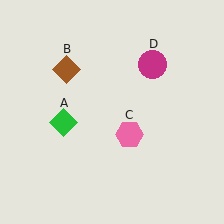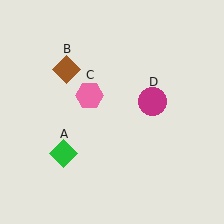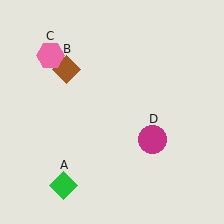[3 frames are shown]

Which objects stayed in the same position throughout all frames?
Brown diamond (object B) remained stationary.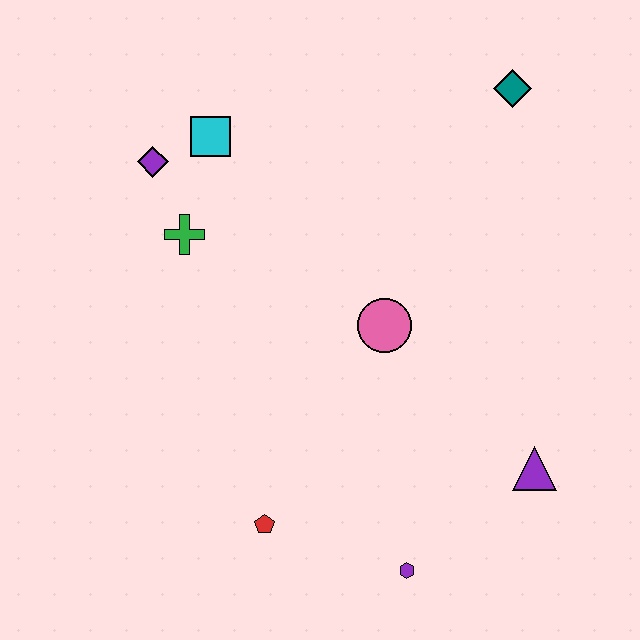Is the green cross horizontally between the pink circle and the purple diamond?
Yes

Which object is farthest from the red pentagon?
The teal diamond is farthest from the red pentagon.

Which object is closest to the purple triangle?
The purple hexagon is closest to the purple triangle.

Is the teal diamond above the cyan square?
Yes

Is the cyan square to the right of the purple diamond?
Yes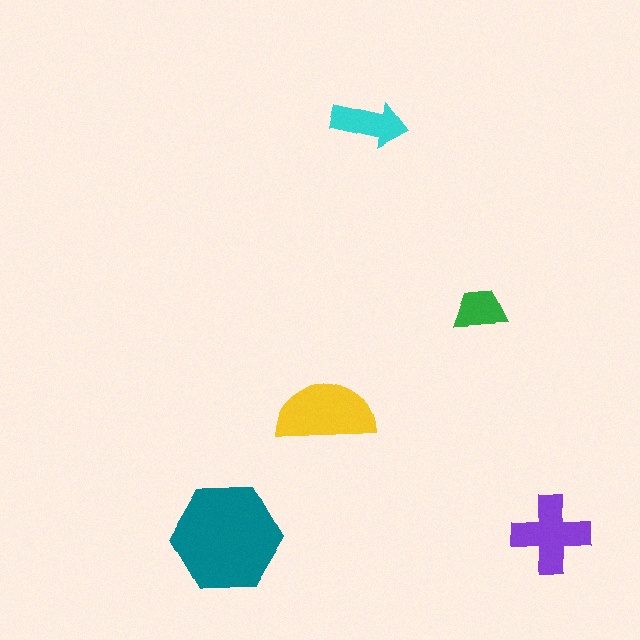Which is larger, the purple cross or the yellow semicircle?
The yellow semicircle.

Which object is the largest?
The teal hexagon.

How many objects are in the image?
There are 5 objects in the image.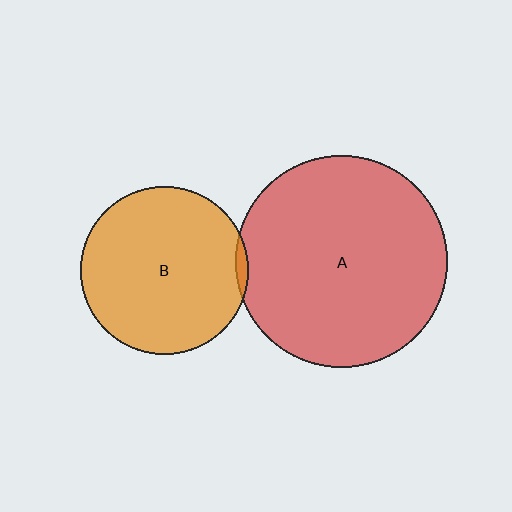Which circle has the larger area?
Circle A (red).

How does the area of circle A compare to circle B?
Approximately 1.6 times.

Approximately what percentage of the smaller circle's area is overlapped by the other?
Approximately 5%.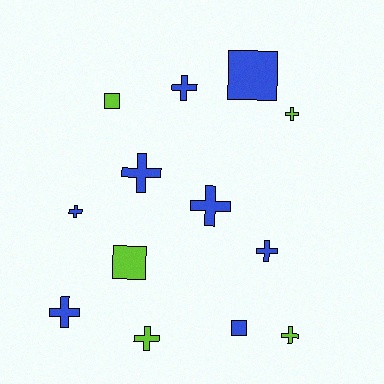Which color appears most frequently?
Blue, with 8 objects.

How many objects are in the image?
There are 13 objects.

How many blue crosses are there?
There are 6 blue crosses.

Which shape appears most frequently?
Cross, with 9 objects.